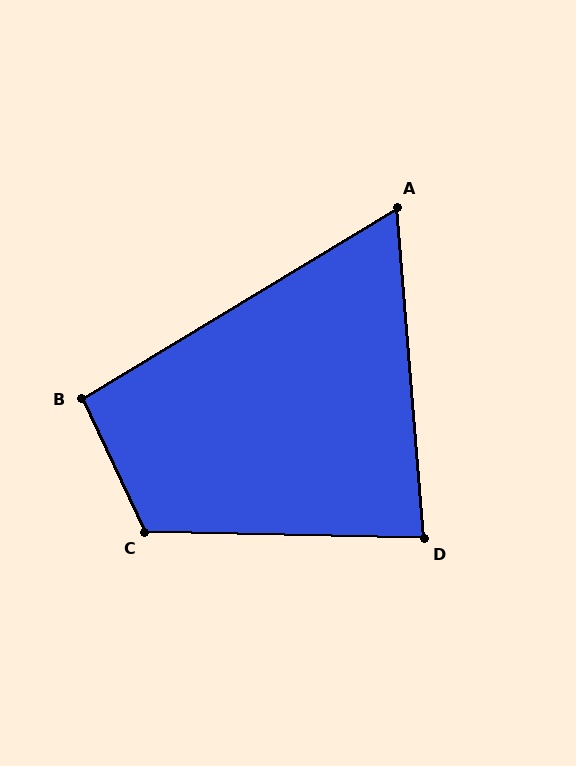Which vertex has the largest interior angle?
C, at approximately 116 degrees.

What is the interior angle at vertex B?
Approximately 96 degrees (obtuse).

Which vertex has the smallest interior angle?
A, at approximately 64 degrees.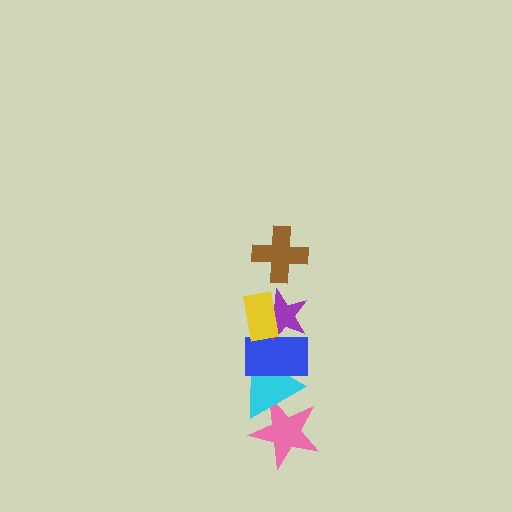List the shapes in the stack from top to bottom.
From top to bottom: the brown cross, the yellow rectangle, the purple star, the blue rectangle, the cyan triangle, the pink star.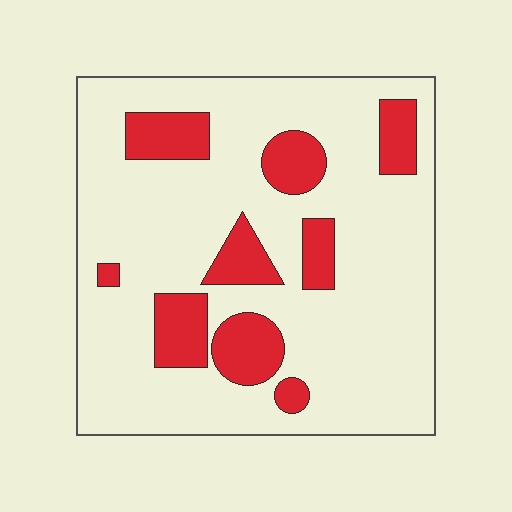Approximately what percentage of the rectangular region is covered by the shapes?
Approximately 20%.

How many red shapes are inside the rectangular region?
9.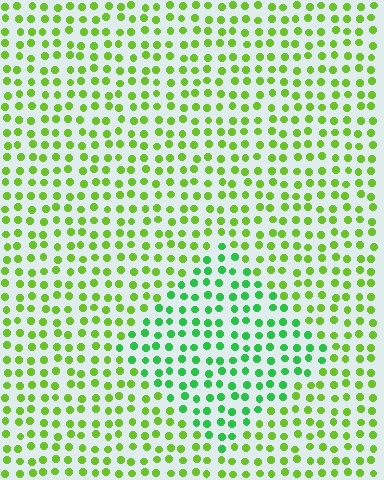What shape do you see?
I see a diamond.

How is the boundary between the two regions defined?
The boundary is defined purely by a slight shift in hue (about 37 degrees). Spacing, size, and orientation are identical on both sides.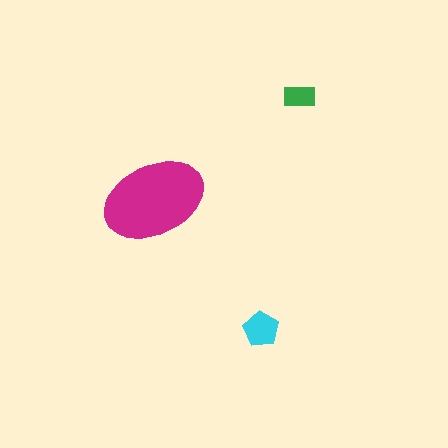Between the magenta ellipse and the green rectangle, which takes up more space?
The magenta ellipse.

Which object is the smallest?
The green rectangle.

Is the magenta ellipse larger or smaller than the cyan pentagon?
Larger.